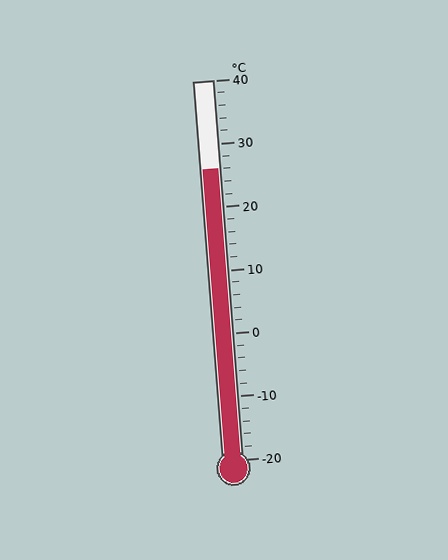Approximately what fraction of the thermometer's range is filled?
The thermometer is filled to approximately 75% of its range.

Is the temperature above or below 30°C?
The temperature is below 30°C.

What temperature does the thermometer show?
The thermometer shows approximately 26°C.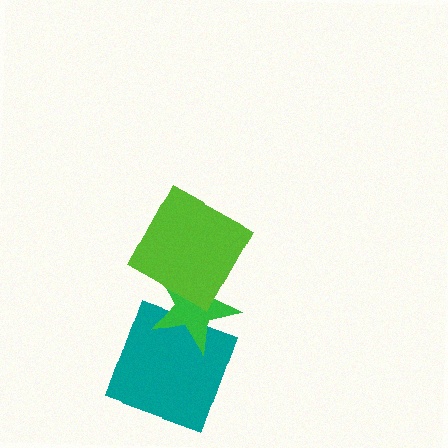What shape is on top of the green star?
The lime square is on top of the green star.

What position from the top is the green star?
The green star is 2nd from the top.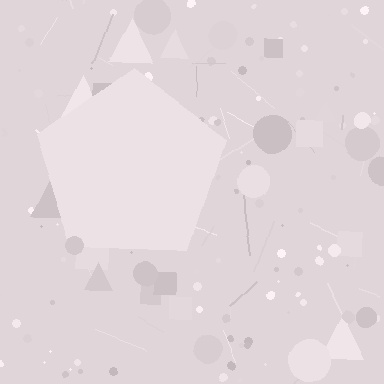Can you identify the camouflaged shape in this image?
The camouflaged shape is a pentagon.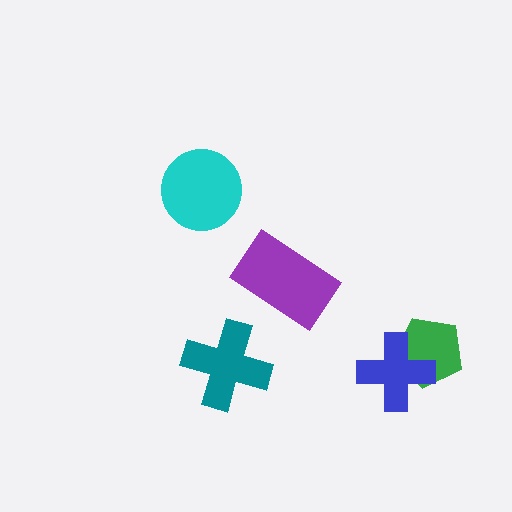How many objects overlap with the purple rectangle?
0 objects overlap with the purple rectangle.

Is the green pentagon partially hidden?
Yes, it is partially covered by another shape.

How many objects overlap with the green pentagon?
1 object overlaps with the green pentagon.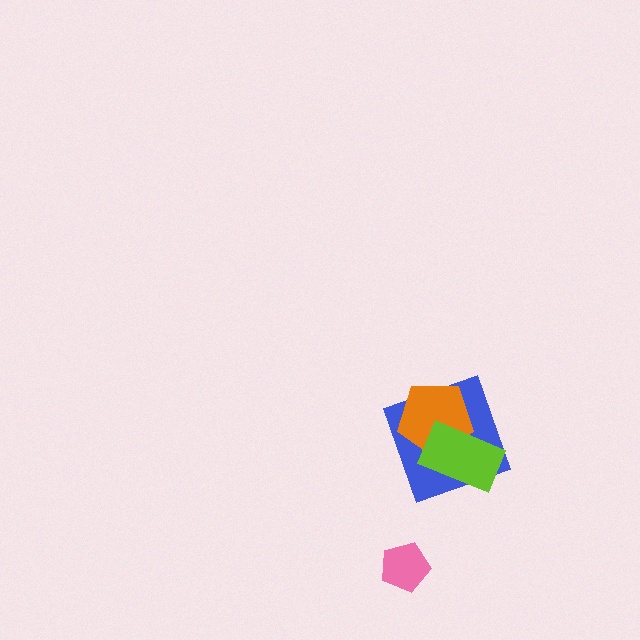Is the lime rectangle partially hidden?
No, no other shape covers it.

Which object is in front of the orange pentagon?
The lime rectangle is in front of the orange pentagon.